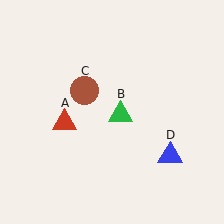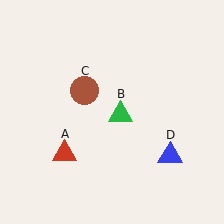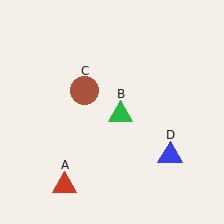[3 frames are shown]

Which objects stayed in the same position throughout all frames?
Green triangle (object B) and brown circle (object C) and blue triangle (object D) remained stationary.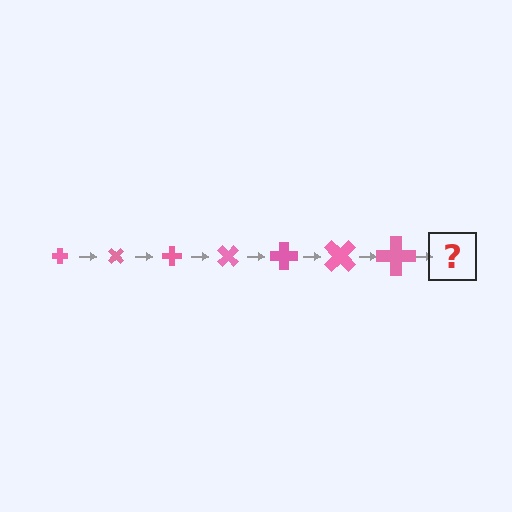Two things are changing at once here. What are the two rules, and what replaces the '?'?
The two rules are that the cross grows larger each step and it rotates 45 degrees each step. The '?' should be a cross, larger than the previous one and rotated 315 degrees from the start.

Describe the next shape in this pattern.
It should be a cross, larger than the previous one and rotated 315 degrees from the start.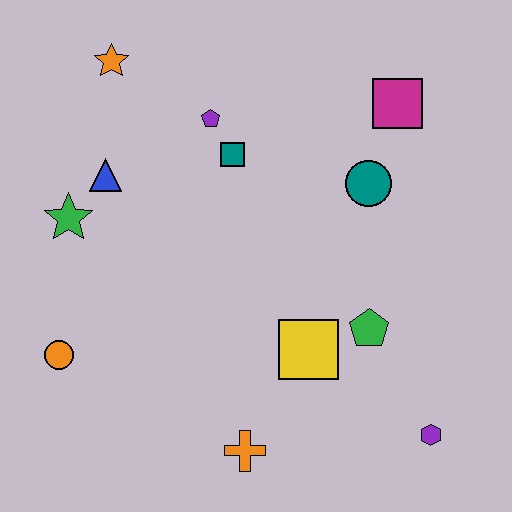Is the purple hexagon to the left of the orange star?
No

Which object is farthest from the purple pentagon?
The purple hexagon is farthest from the purple pentagon.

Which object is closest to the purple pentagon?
The teal square is closest to the purple pentagon.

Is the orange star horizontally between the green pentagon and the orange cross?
No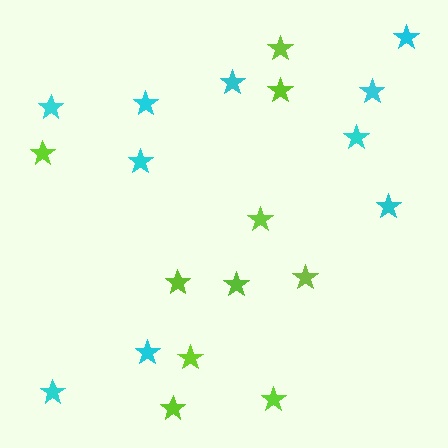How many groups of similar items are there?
There are 2 groups: one group of cyan stars (10) and one group of lime stars (10).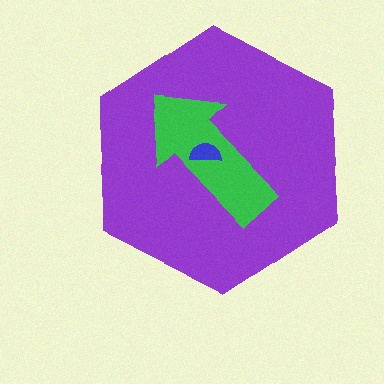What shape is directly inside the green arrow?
The blue semicircle.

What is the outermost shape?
The purple hexagon.